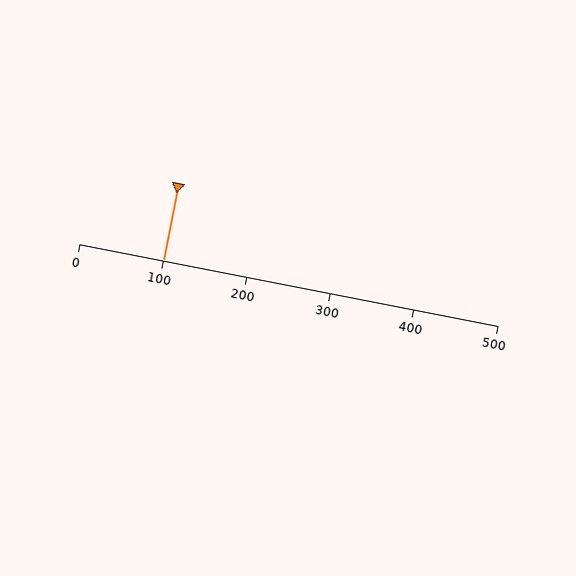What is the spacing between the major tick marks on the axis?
The major ticks are spaced 100 apart.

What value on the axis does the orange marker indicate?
The marker indicates approximately 100.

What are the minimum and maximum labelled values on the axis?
The axis runs from 0 to 500.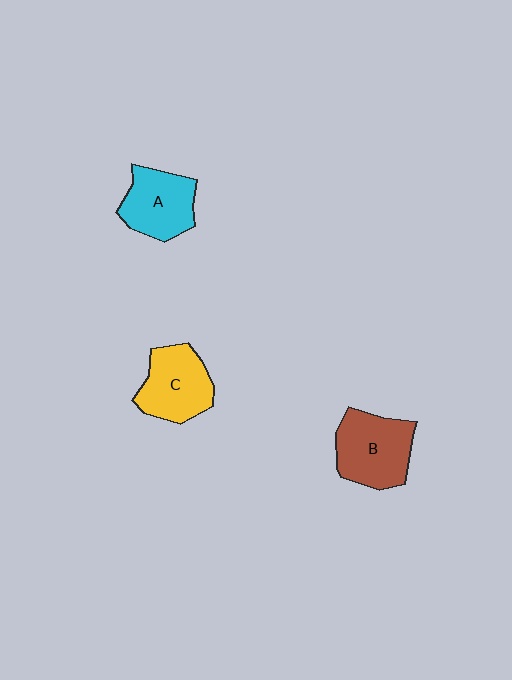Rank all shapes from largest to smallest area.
From largest to smallest: B (brown), C (yellow), A (cyan).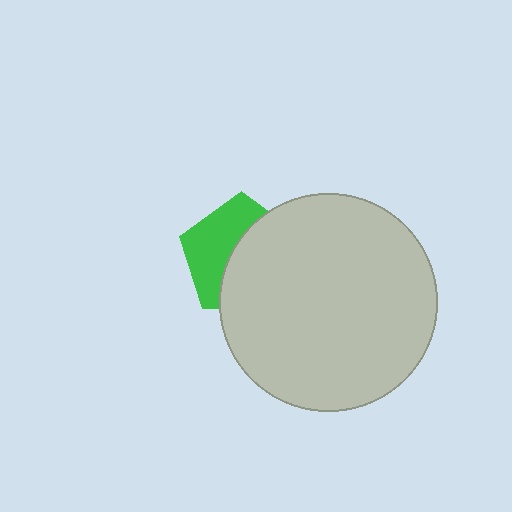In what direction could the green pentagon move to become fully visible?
The green pentagon could move left. That would shift it out from behind the light gray circle entirely.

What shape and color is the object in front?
The object in front is a light gray circle.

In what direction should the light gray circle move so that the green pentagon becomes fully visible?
The light gray circle should move right. That is the shortest direction to clear the overlap and leave the green pentagon fully visible.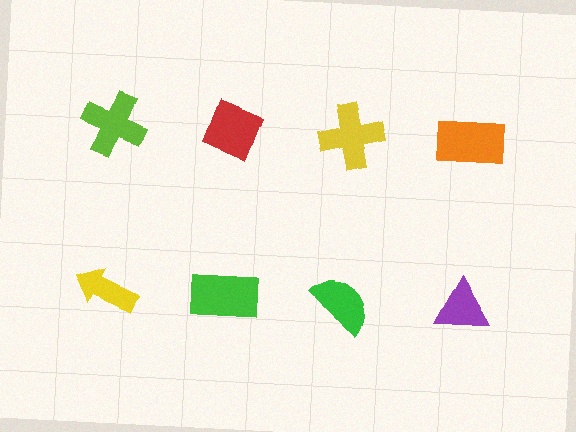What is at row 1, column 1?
A lime cross.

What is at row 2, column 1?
A yellow arrow.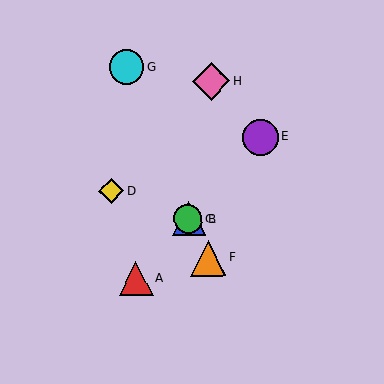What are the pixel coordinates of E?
Object E is at (261, 137).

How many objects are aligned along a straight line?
4 objects (A, B, C, E) are aligned along a straight line.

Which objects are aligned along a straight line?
Objects A, B, C, E are aligned along a straight line.